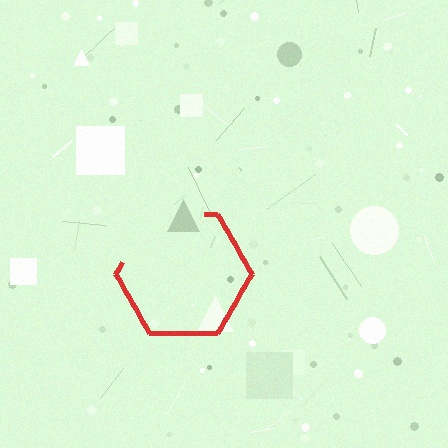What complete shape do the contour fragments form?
The contour fragments form a hexagon.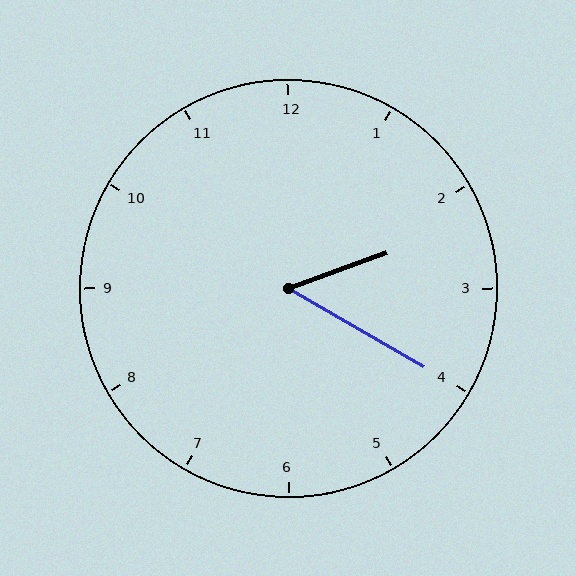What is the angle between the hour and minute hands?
Approximately 50 degrees.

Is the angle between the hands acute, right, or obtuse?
It is acute.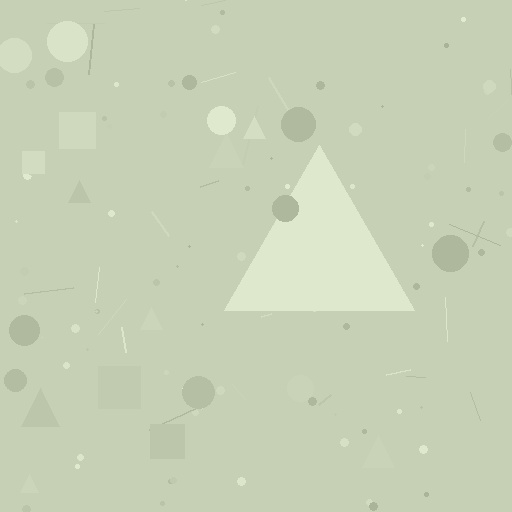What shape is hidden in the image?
A triangle is hidden in the image.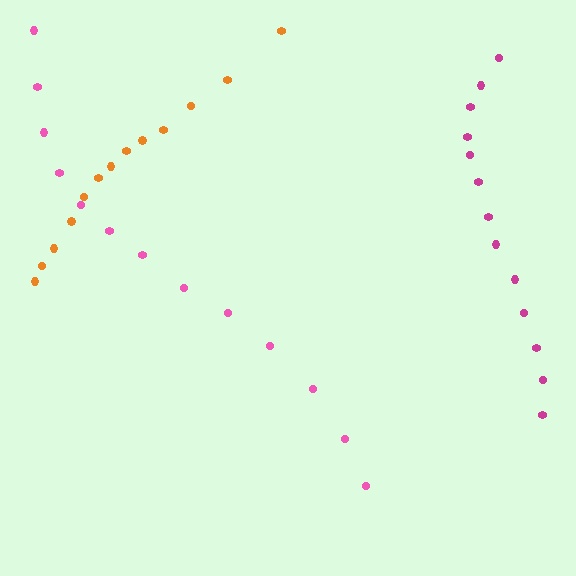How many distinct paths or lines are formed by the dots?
There are 3 distinct paths.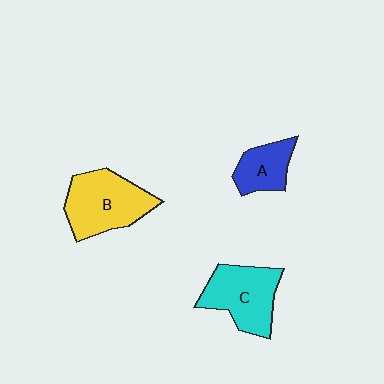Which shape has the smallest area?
Shape A (blue).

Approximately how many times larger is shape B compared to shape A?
Approximately 1.8 times.